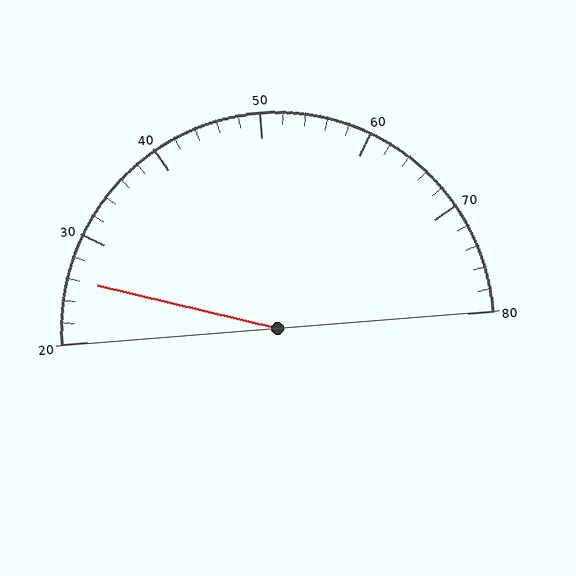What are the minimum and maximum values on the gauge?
The gauge ranges from 20 to 80.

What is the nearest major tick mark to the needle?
The nearest major tick mark is 30.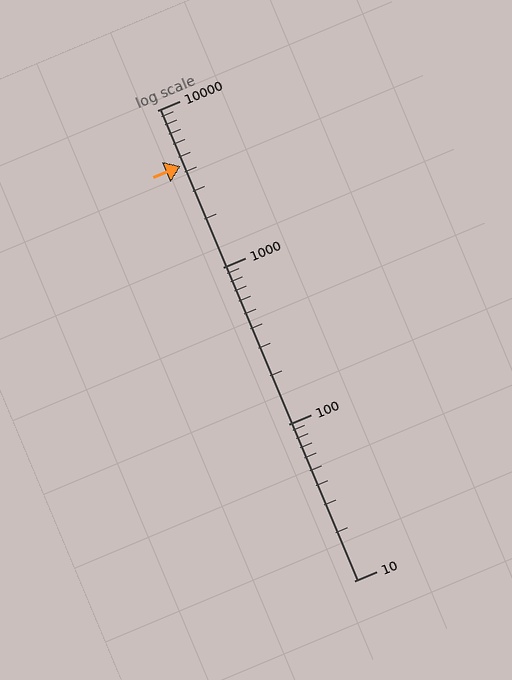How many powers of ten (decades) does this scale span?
The scale spans 3 decades, from 10 to 10000.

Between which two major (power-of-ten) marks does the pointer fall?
The pointer is between 1000 and 10000.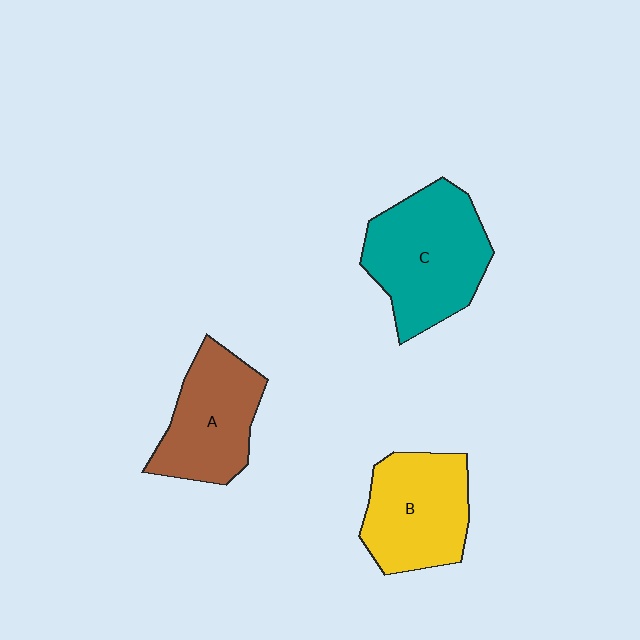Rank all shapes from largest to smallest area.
From largest to smallest: C (teal), B (yellow), A (brown).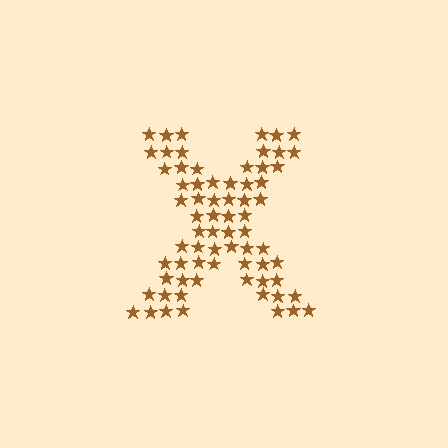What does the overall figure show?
The overall figure shows the letter X.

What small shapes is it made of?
It is made of small stars.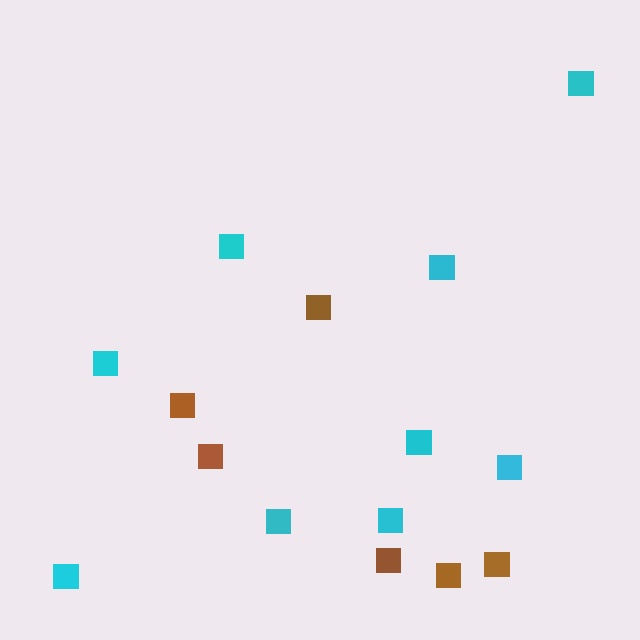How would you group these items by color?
There are 2 groups: one group of cyan squares (9) and one group of brown squares (6).